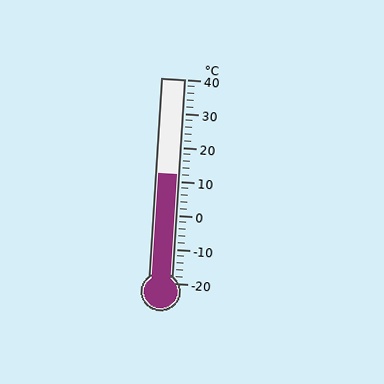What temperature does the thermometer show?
The thermometer shows approximately 12°C.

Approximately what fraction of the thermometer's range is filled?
The thermometer is filled to approximately 55% of its range.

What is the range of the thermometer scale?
The thermometer scale ranges from -20°C to 40°C.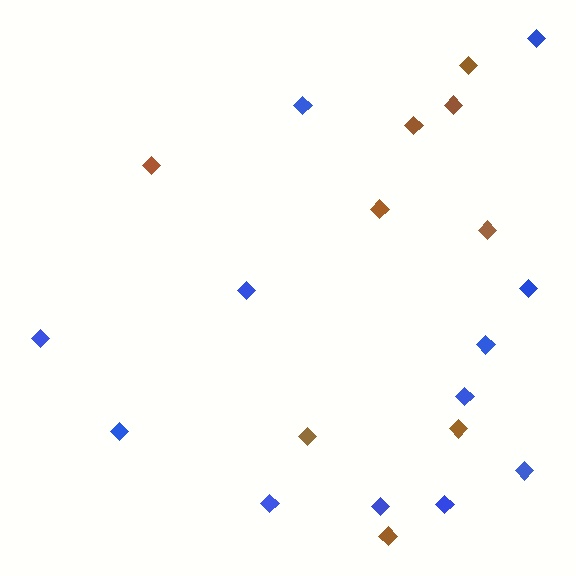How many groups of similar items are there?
There are 2 groups: one group of blue diamonds (12) and one group of brown diamonds (9).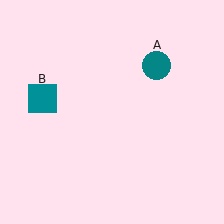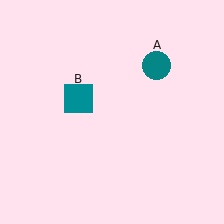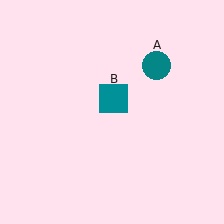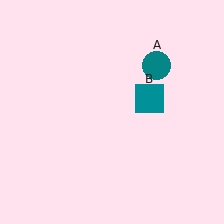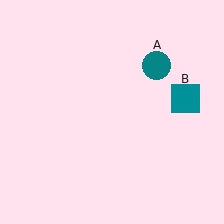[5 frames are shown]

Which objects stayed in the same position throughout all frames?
Teal circle (object A) remained stationary.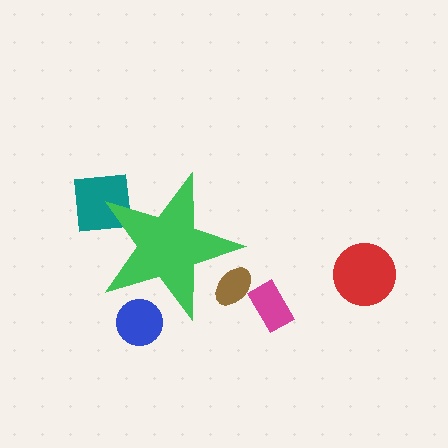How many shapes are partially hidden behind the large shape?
3 shapes are partially hidden.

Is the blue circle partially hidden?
Yes, the blue circle is partially hidden behind the green star.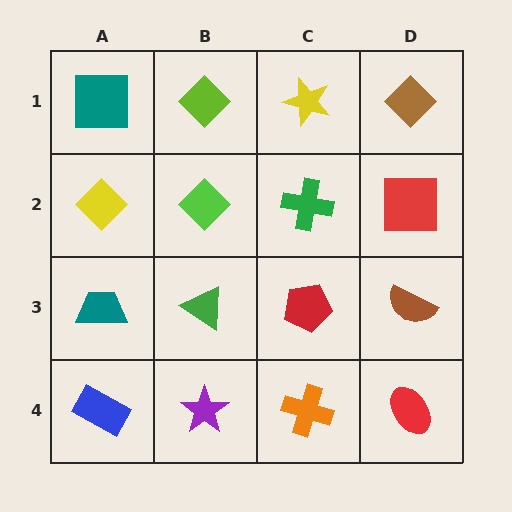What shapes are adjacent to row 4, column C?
A red pentagon (row 3, column C), a purple star (row 4, column B), a red ellipse (row 4, column D).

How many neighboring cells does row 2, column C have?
4.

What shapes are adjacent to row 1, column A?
A yellow diamond (row 2, column A), a lime diamond (row 1, column B).